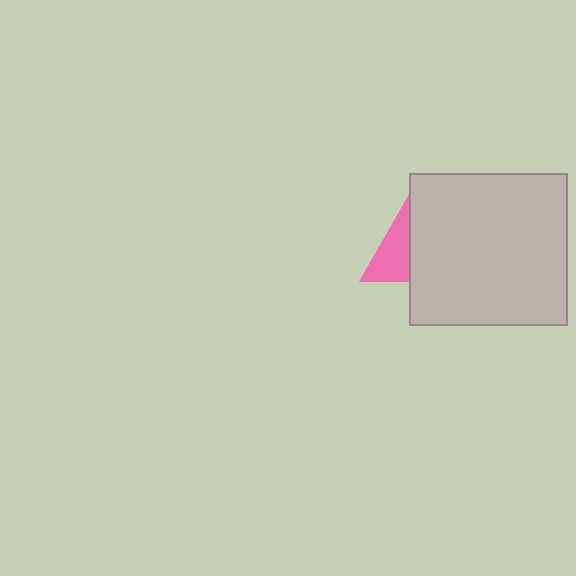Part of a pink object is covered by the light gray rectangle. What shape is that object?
It is a triangle.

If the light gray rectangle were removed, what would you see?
You would see the complete pink triangle.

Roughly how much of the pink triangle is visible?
A small part of it is visible (roughly 41%).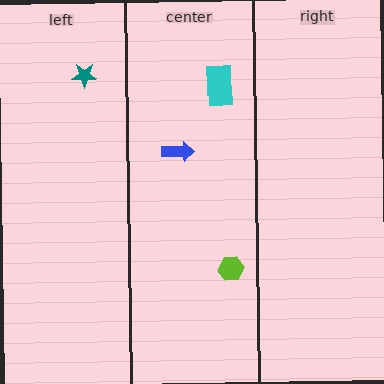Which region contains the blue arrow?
The center region.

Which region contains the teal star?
The left region.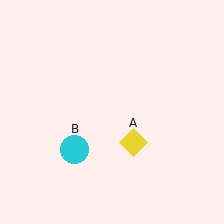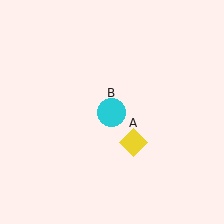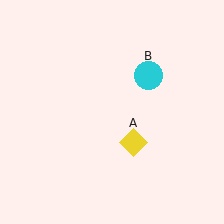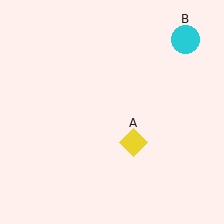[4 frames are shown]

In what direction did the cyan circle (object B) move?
The cyan circle (object B) moved up and to the right.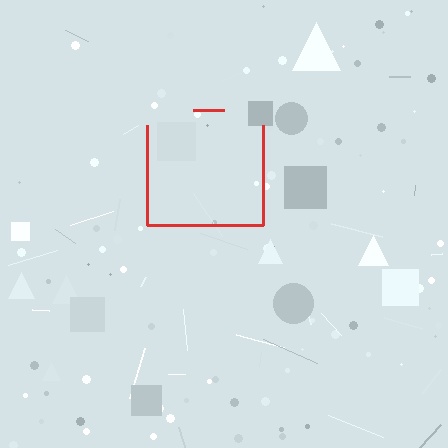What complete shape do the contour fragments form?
The contour fragments form a square.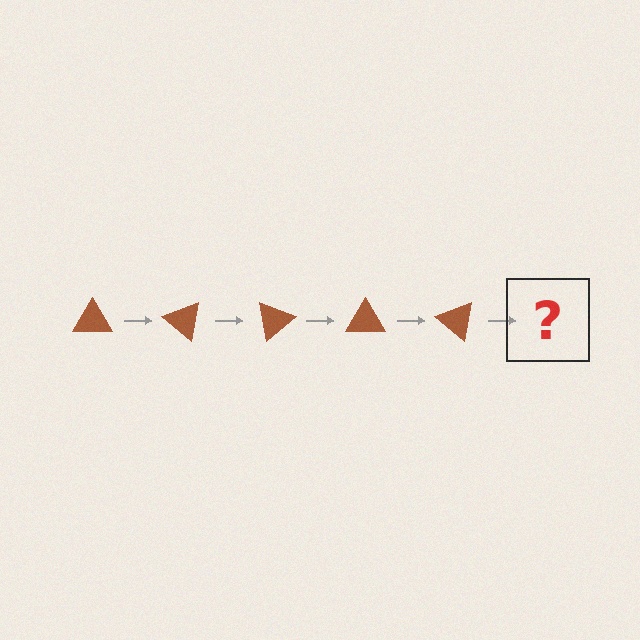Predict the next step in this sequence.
The next step is a brown triangle rotated 200 degrees.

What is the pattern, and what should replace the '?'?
The pattern is that the triangle rotates 40 degrees each step. The '?' should be a brown triangle rotated 200 degrees.